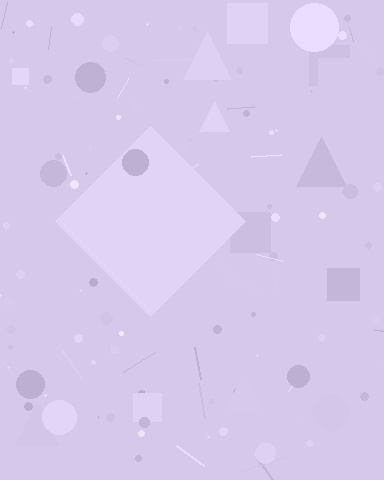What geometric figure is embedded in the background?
A diamond is embedded in the background.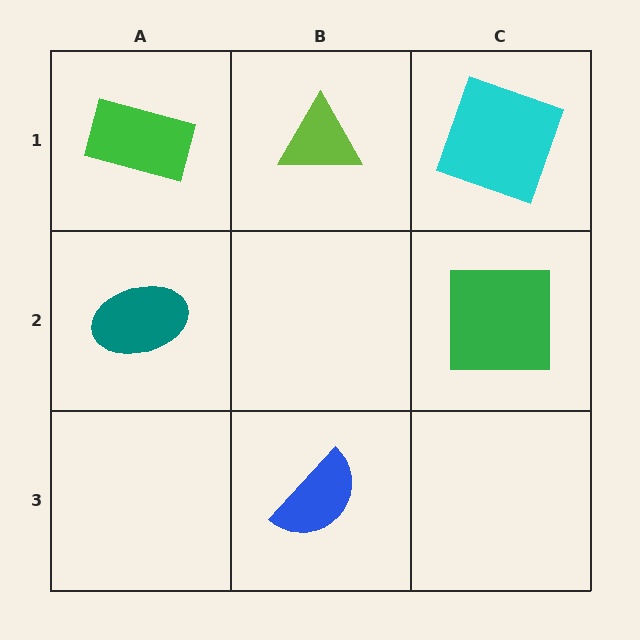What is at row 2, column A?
A teal ellipse.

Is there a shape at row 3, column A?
No, that cell is empty.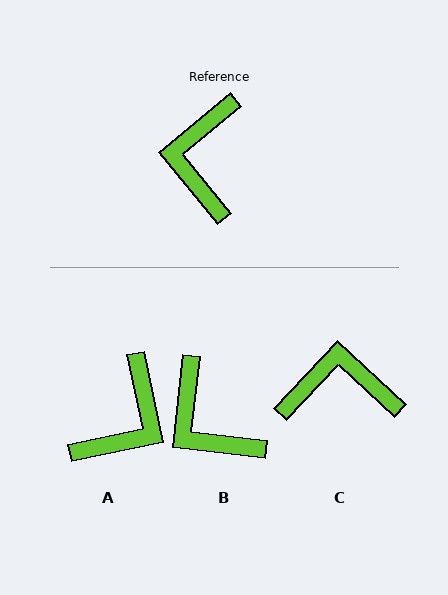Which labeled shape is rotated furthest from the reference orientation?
A, about 152 degrees away.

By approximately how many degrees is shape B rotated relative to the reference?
Approximately 44 degrees counter-clockwise.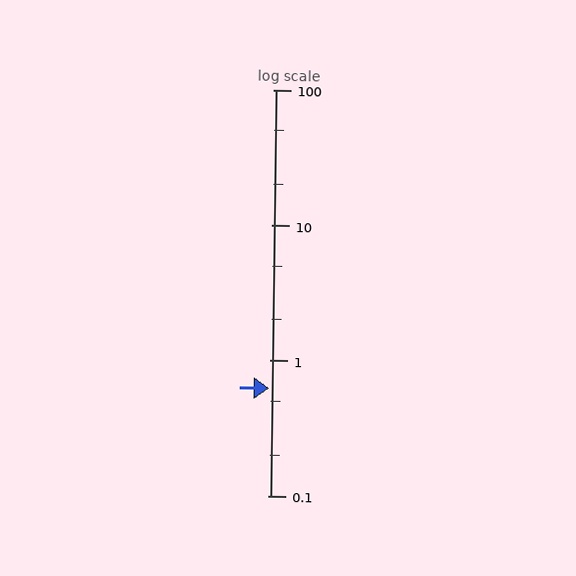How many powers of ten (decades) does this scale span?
The scale spans 3 decades, from 0.1 to 100.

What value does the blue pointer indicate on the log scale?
The pointer indicates approximately 0.62.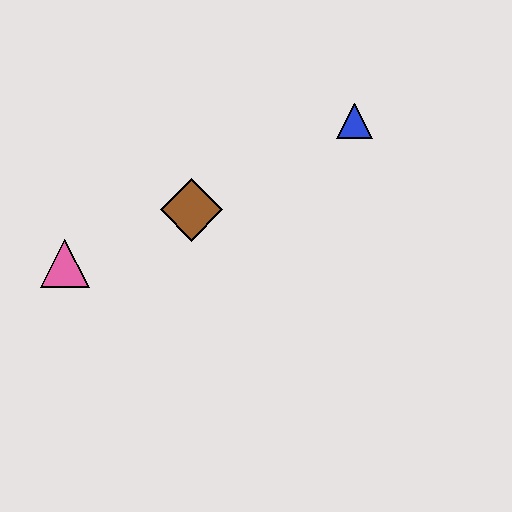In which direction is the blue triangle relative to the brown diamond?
The blue triangle is to the right of the brown diamond.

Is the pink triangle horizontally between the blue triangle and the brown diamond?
No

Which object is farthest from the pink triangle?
The blue triangle is farthest from the pink triangle.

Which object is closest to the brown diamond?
The pink triangle is closest to the brown diamond.